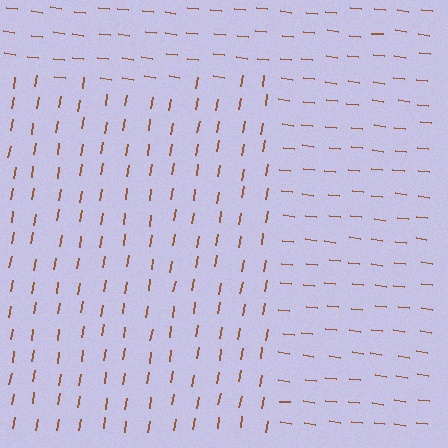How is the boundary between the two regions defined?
The boundary is defined purely by a change in line orientation (approximately 88 degrees difference). All lines are the same color and thickness.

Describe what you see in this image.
The image is filled with small brown line segments. A rectangle region in the image has lines oriented differently from the surrounding lines, creating a visible texture boundary.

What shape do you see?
I see a rectangle.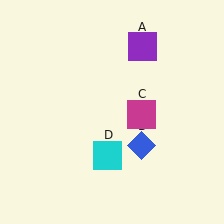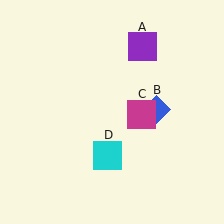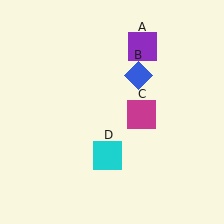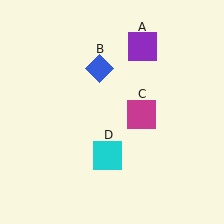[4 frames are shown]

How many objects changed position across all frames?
1 object changed position: blue diamond (object B).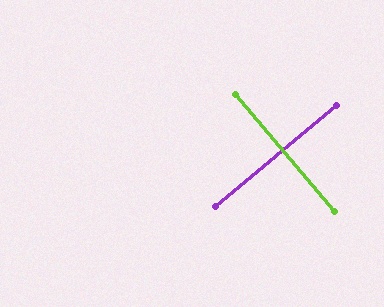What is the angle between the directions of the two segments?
Approximately 89 degrees.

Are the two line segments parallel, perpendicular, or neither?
Perpendicular — they meet at approximately 89°.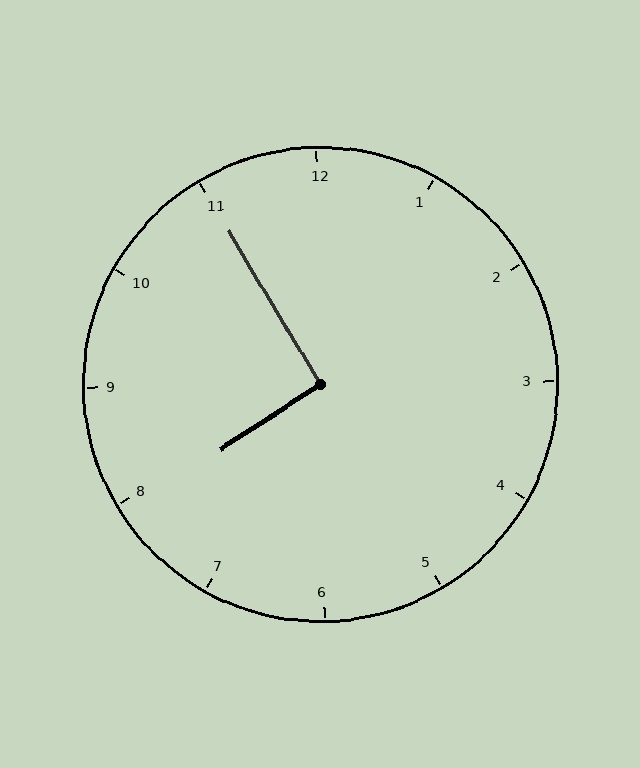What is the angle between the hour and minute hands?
Approximately 92 degrees.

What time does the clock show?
7:55.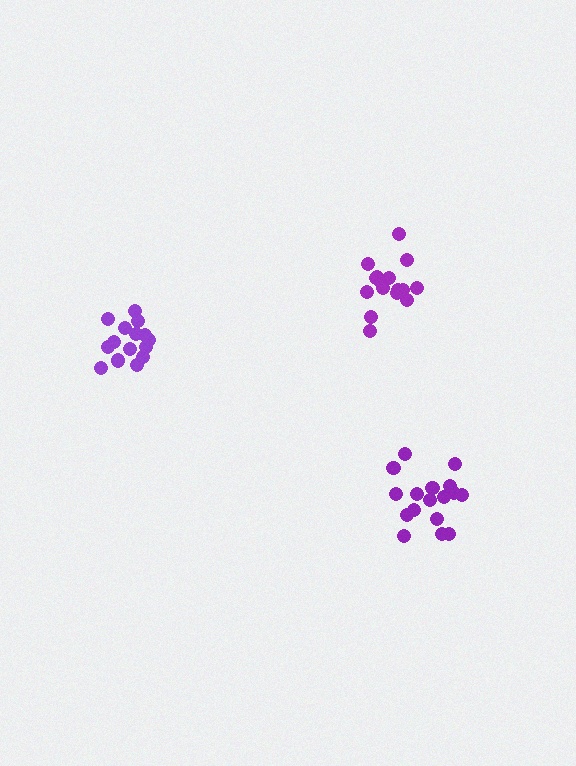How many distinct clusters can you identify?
There are 3 distinct clusters.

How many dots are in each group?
Group 1: 17 dots, Group 2: 17 dots, Group 3: 15 dots (49 total).